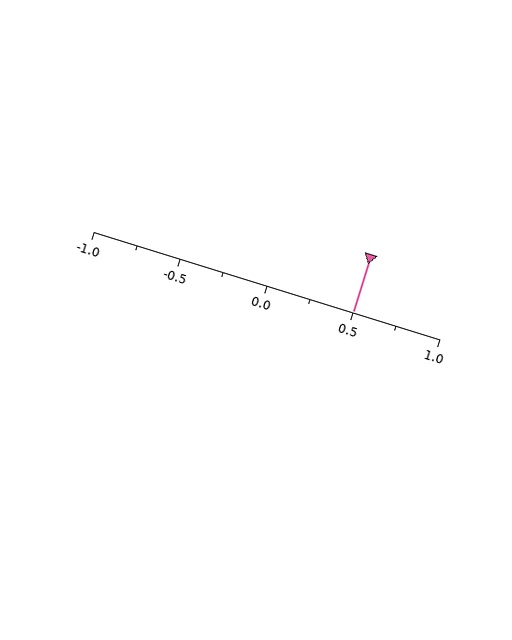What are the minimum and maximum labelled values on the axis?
The axis runs from -1.0 to 1.0.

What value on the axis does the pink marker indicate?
The marker indicates approximately 0.5.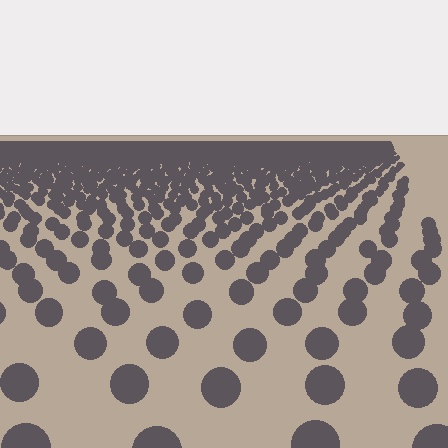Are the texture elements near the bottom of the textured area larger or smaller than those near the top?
Larger. Near the bottom, elements are closer to the viewer and appear at a bigger on-screen size.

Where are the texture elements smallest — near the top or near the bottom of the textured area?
Near the top.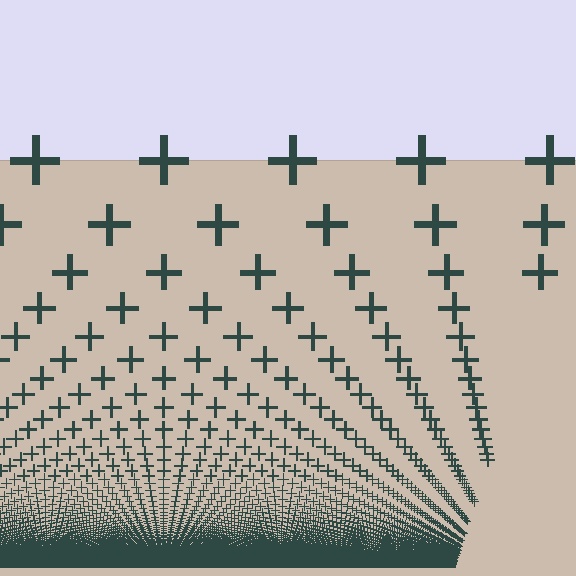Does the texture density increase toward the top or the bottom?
Density increases toward the bottom.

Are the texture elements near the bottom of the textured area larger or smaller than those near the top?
Smaller. The gradient is inverted — elements near the bottom are smaller and denser.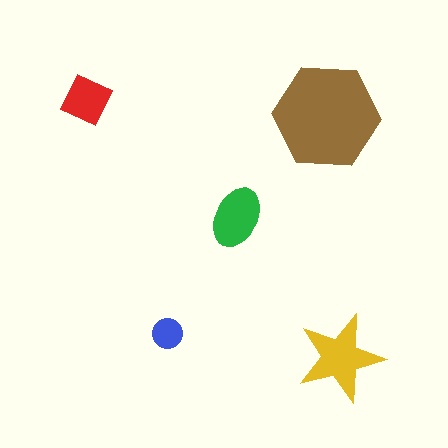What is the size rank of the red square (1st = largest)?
4th.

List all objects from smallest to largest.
The blue circle, the red square, the green ellipse, the yellow star, the brown hexagon.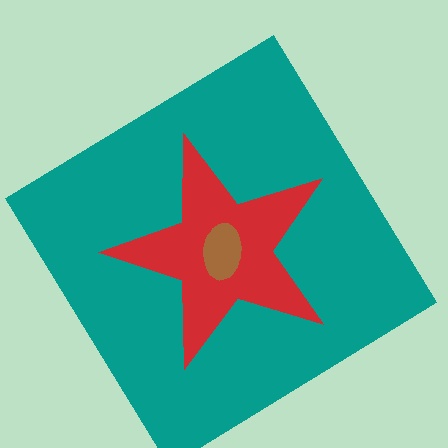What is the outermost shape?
The teal diamond.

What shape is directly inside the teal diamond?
The red star.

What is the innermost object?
The brown ellipse.